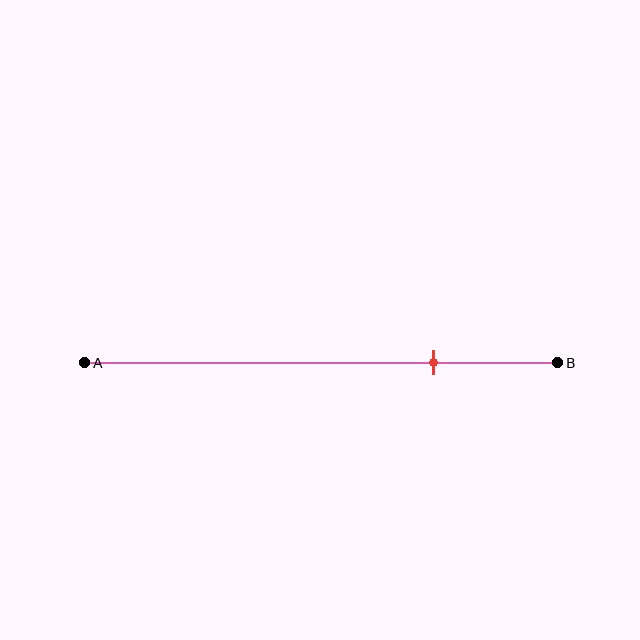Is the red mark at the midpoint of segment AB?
No, the mark is at about 75% from A, not at the 50% midpoint.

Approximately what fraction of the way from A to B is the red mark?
The red mark is approximately 75% of the way from A to B.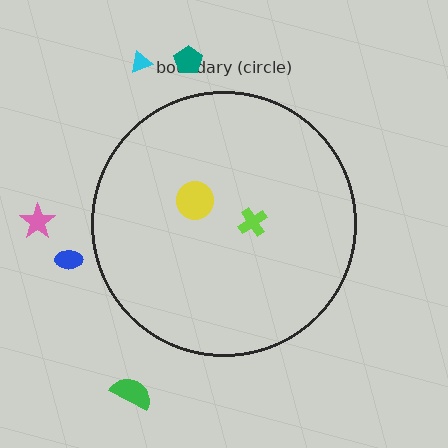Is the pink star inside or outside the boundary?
Outside.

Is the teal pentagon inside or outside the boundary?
Outside.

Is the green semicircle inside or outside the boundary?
Outside.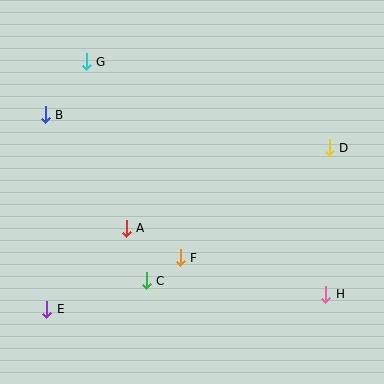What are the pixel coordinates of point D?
Point D is at (329, 148).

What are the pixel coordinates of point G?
Point G is at (86, 62).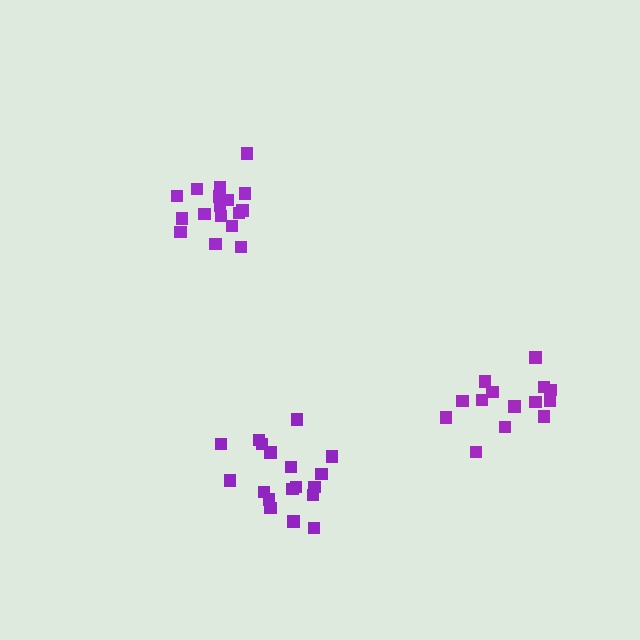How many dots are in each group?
Group 1: 18 dots, Group 2: 14 dots, Group 3: 17 dots (49 total).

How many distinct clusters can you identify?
There are 3 distinct clusters.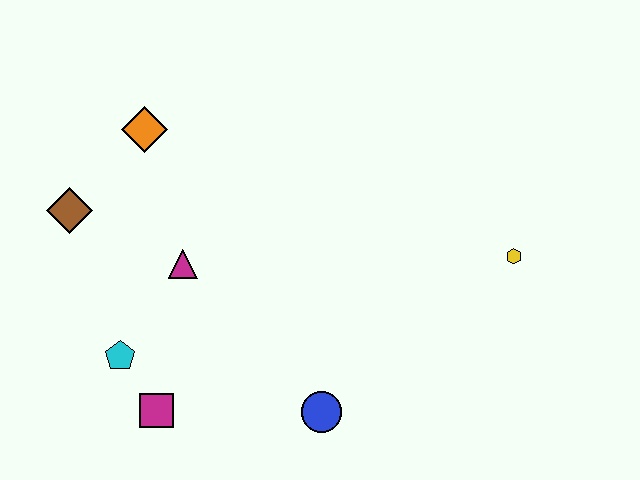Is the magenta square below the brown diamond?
Yes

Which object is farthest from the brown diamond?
The yellow hexagon is farthest from the brown diamond.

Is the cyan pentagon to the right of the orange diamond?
No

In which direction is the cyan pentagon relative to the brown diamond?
The cyan pentagon is below the brown diamond.